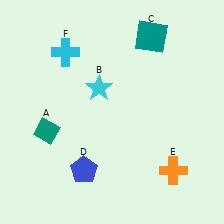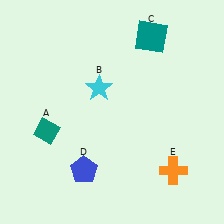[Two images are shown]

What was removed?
The cyan cross (F) was removed in Image 2.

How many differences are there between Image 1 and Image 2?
There is 1 difference between the two images.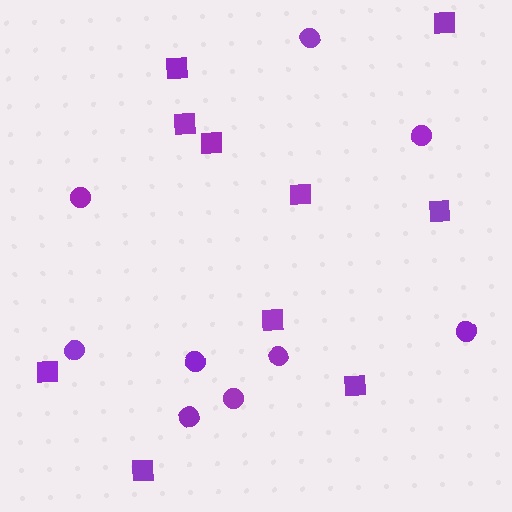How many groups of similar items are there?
There are 2 groups: one group of circles (9) and one group of squares (10).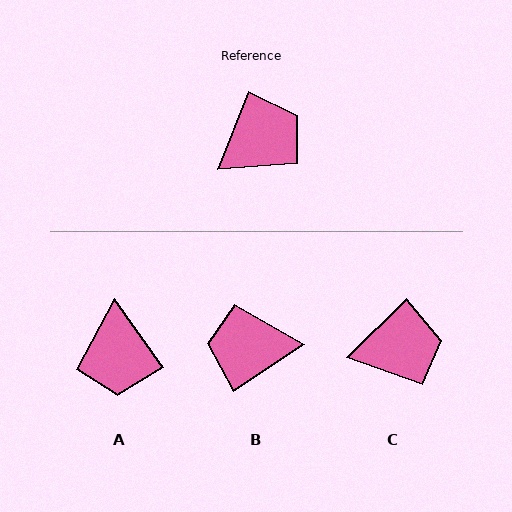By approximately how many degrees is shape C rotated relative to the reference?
Approximately 24 degrees clockwise.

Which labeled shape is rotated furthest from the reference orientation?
B, about 145 degrees away.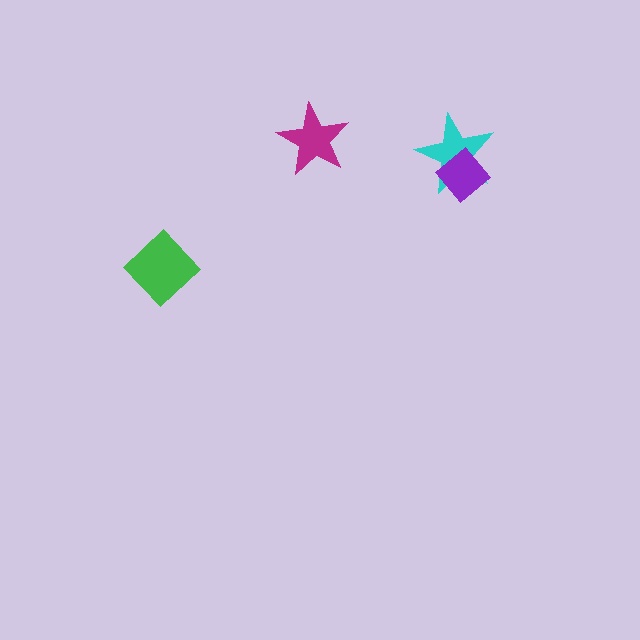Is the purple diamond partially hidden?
No, no other shape covers it.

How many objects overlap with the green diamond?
0 objects overlap with the green diamond.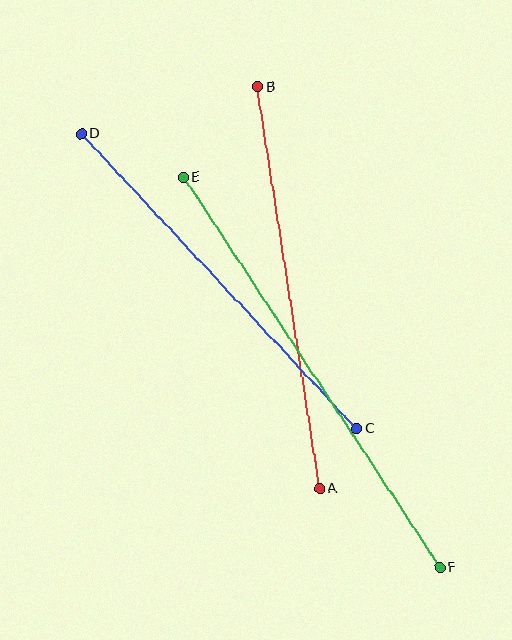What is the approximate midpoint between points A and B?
The midpoint is at approximately (289, 288) pixels.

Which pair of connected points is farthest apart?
Points E and F are farthest apart.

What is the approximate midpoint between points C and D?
The midpoint is at approximately (219, 281) pixels.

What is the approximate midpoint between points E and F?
The midpoint is at approximately (312, 372) pixels.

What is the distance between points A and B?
The distance is approximately 407 pixels.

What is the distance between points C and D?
The distance is approximately 404 pixels.